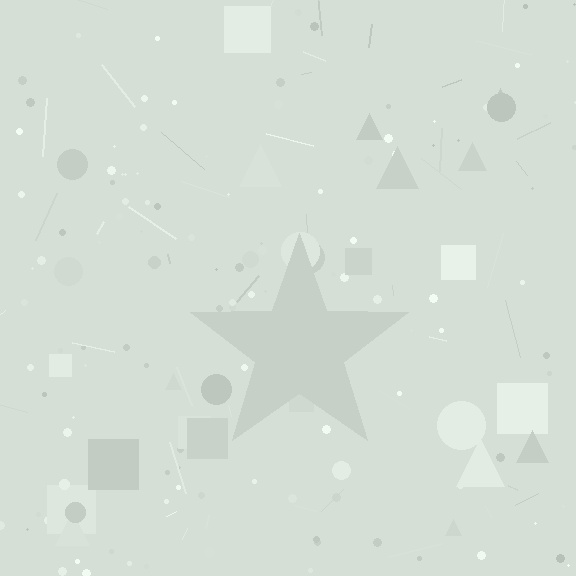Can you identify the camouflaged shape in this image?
The camouflaged shape is a star.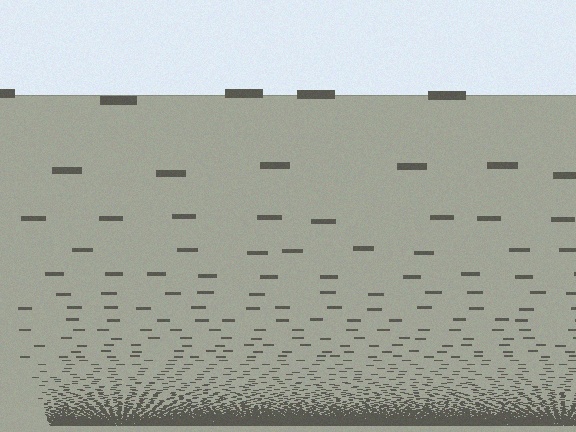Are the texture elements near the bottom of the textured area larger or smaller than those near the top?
Smaller. The gradient is inverted — elements near the bottom are smaller and denser.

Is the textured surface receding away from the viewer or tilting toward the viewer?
The surface appears to tilt toward the viewer. Texture elements get larger and sparser toward the top.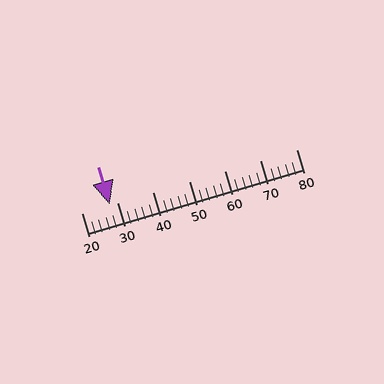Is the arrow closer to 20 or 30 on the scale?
The arrow is closer to 30.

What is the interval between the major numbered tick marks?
The major tick marks are spaced 10 units apart.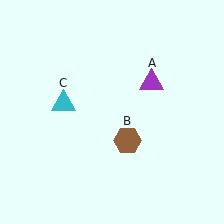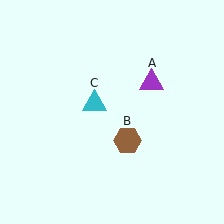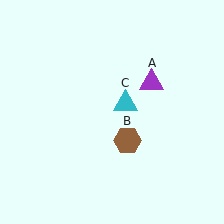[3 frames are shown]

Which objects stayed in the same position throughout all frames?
Purple triangle (object A) and brown hexagon (object B) remained stationary.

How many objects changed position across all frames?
1 object changed position: cyan triangle (object C).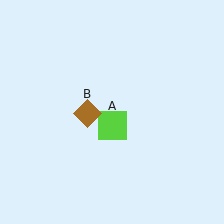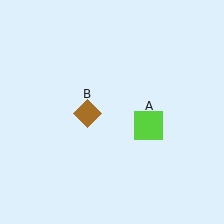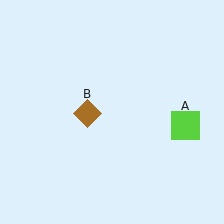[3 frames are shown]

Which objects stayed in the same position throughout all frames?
Brown diamond (object B) remained stationary.